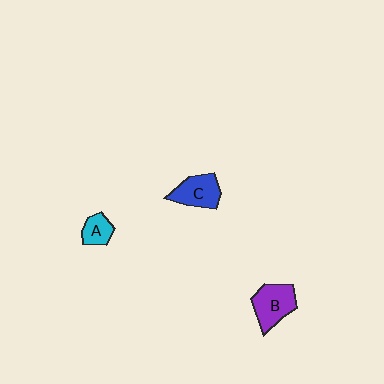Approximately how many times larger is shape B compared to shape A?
Approximately 1.9 times.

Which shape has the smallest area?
Shape A (cyan).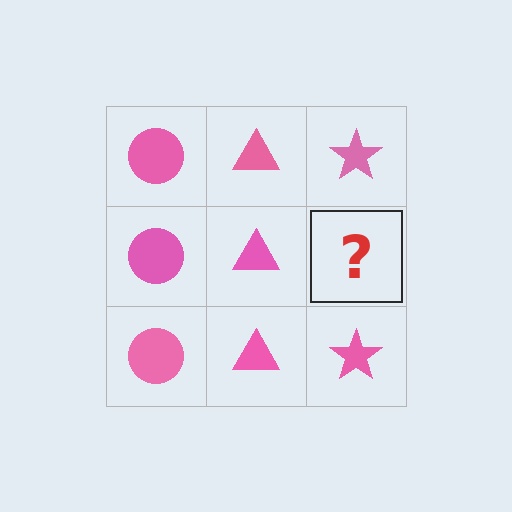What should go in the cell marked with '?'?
The missing cell should contain a pink star.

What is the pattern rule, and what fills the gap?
The rule is that each column has a consistent shape. The gap should be filled with a pink star.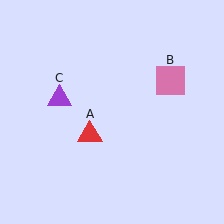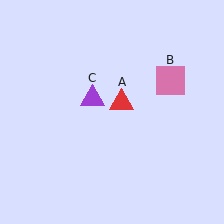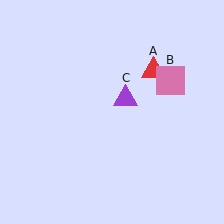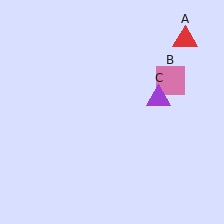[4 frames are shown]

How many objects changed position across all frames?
2 objects changed position: red triangle (object A), purple triangle (object C).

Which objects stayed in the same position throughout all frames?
Pink square (object B) remained stationary.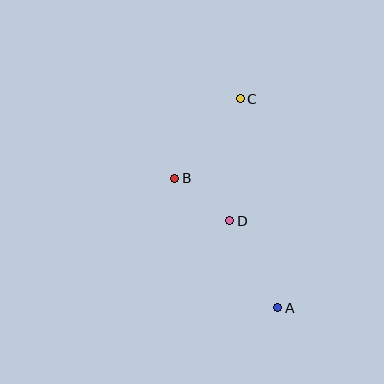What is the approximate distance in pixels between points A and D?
The distance between A and D is approximately 100 pixels.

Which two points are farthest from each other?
Points A and C are farthest from each other.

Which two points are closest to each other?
Points B and D are closest to each other.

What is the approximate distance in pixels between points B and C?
The distance between B and C is approximately 103 pixels.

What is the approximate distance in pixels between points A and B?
The distance between A and B is approximately 165 pixels.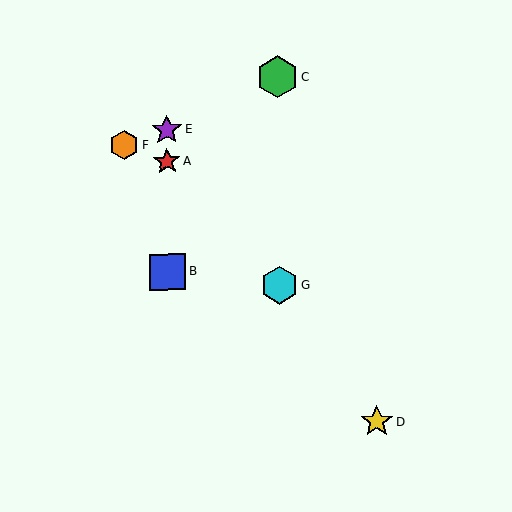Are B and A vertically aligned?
Yes, both are at x≈168.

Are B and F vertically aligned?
No, B is at x≈168 and F is at x≈125.